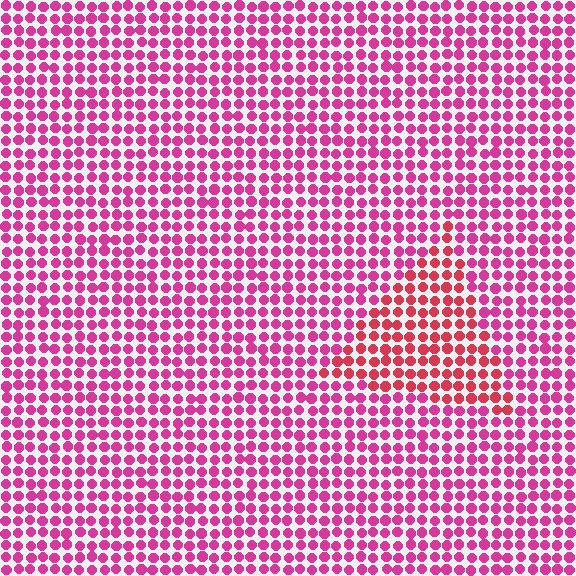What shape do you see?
I see a triangle.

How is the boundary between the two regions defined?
The boundary is defined purely by a slight shift in hue (about 28 degrees). Spacing, size, and orientation are identical on both sides.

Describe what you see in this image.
The image is filled with small magenta elements in a uniform arrangement. A triangle-shaped region is visible where the elements are tinted to a slightly different hue, forming a subtle color boundary.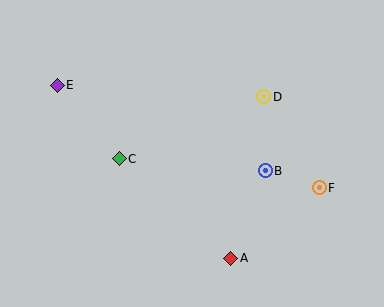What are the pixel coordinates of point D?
Point D is at (264, 97).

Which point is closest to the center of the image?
Point C at (119, 159) is closest to the center.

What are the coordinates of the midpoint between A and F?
The midpoint between A and F is at (275, 223).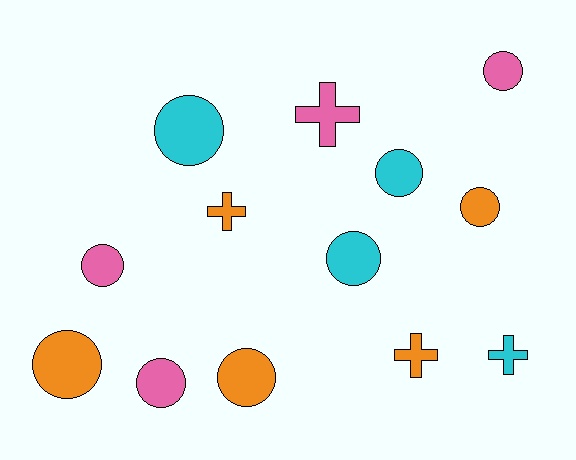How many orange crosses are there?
There are 2 orange crosses.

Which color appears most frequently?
Orange, with 5 objects.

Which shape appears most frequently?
Circle, with 9 objects.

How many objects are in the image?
There are 13 objects.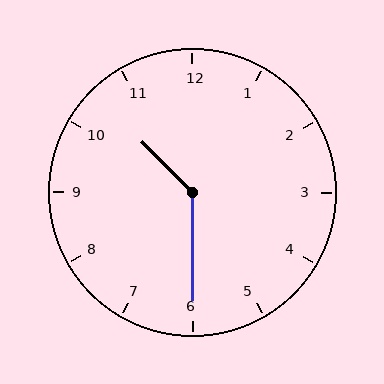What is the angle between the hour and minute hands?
Approximately 135 degrees.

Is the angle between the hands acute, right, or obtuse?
It is obtuse.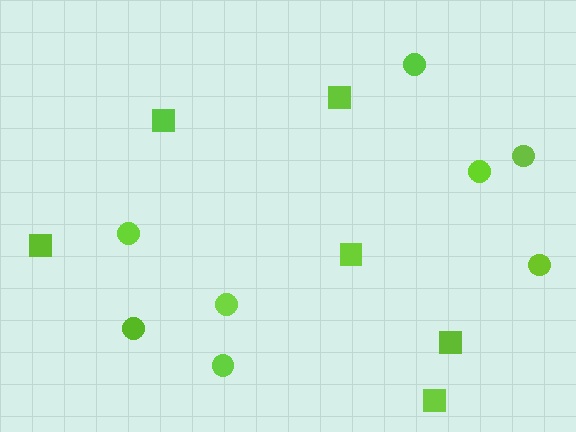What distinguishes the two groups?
There are 2 groups: one group of circles (8) and one group of squares (6).